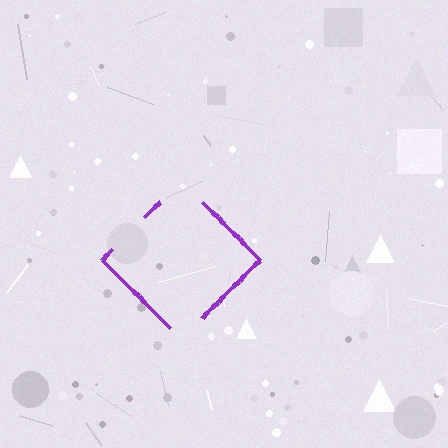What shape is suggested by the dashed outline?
The dashed outline suggests a diamond.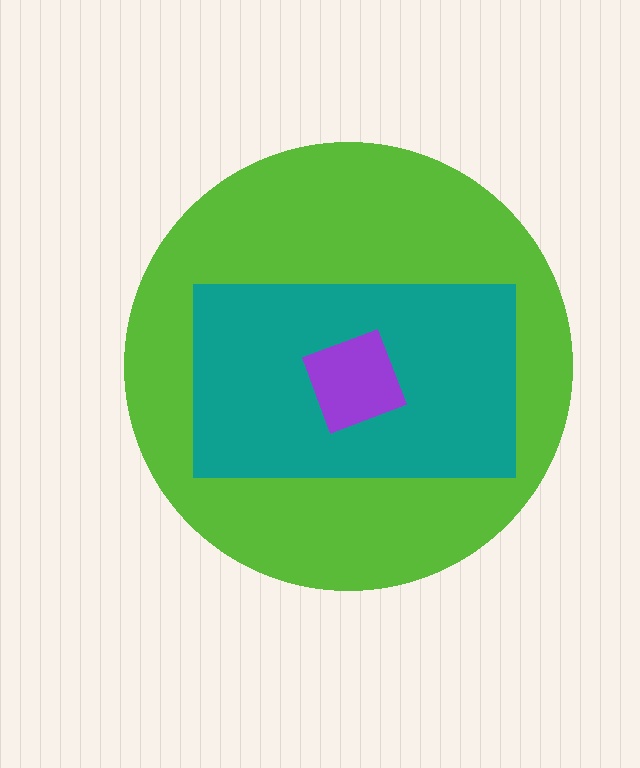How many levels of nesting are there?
3.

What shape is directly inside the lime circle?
The teal rectangle.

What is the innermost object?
The purple square.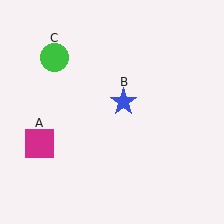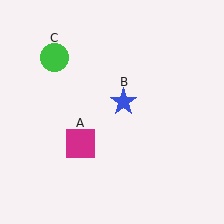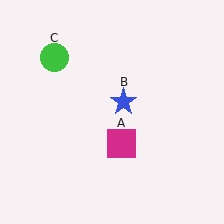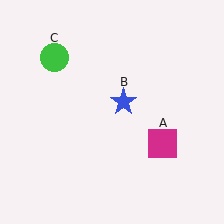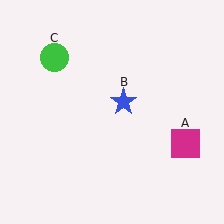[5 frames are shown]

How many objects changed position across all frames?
1 object changed position: magenta square (object A).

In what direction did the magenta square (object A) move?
The magenta square (object A) moved right.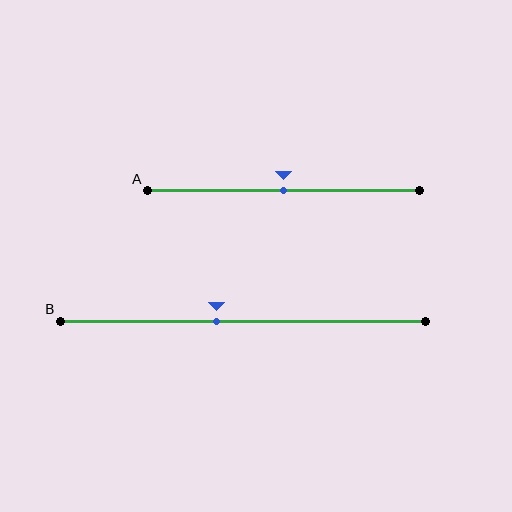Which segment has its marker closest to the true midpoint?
Segment A has its marker closest to the true midpoint.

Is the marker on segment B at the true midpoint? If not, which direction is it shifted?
No, the marker on segment B is shifted to the left by about 7% of the segment length.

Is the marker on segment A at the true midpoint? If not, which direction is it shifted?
Yes, the marker on segment A is at the true midpoint.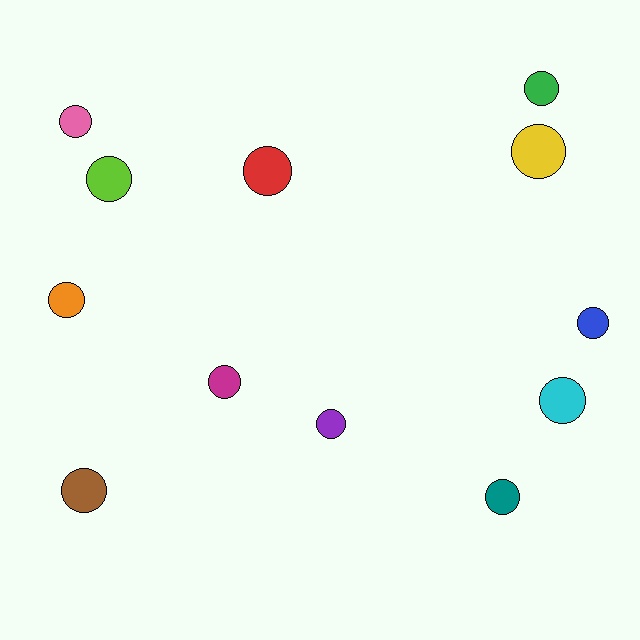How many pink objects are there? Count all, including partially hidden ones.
There is 1 pink object.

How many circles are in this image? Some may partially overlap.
There are 12 circles.